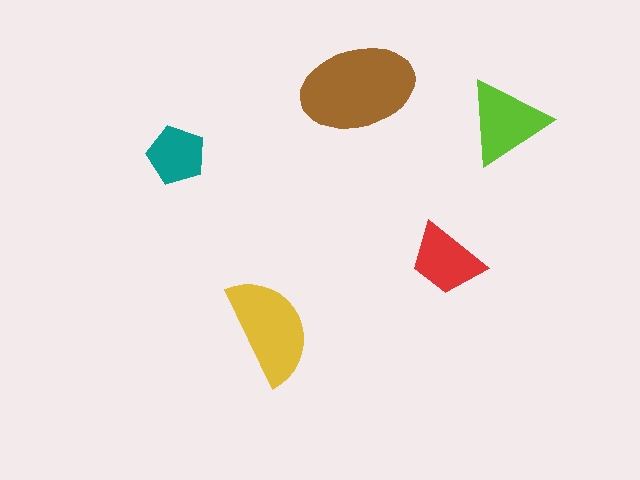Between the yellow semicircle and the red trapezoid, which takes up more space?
The yellow semicircle.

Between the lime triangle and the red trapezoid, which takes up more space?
The lime triangle.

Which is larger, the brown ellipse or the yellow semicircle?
The brown ellipse.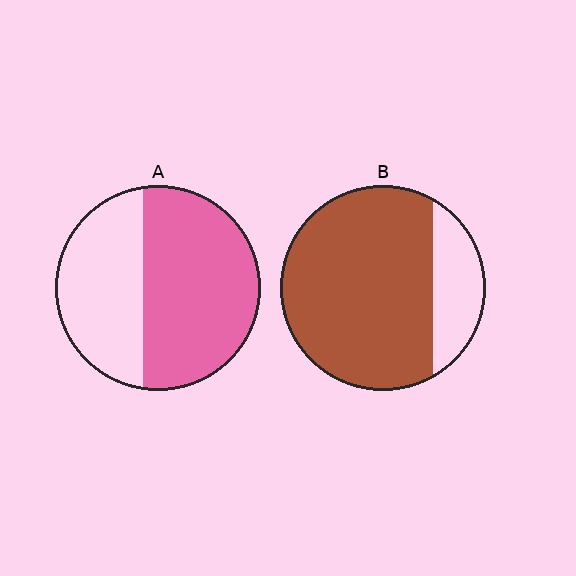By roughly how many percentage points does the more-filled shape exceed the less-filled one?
By roughly 20 percentage points (B over A).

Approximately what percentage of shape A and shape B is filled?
A is approximately 60% and B is approximately 80%.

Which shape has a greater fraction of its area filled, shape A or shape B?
Shape B.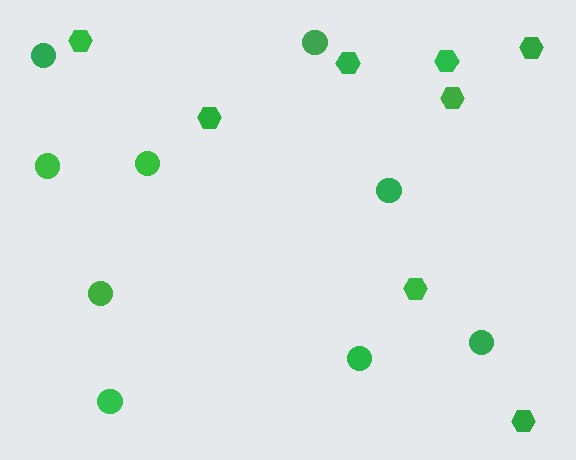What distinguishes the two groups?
There are 2 groups: one group of circles (9) and one group of hexagons (8).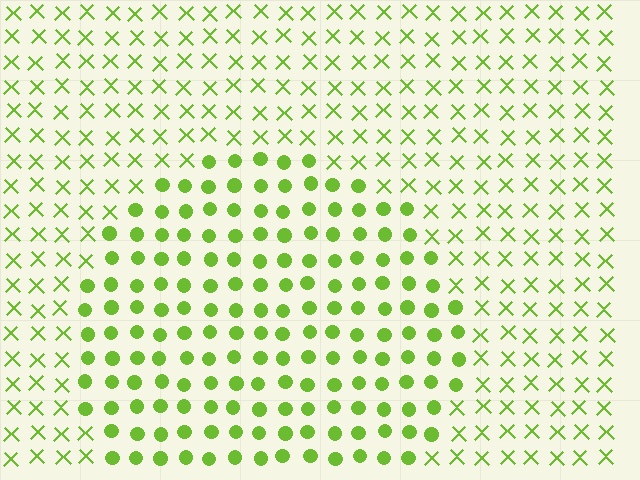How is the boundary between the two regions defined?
The boundary is defined by a change in element shape: circles inside vs. X marks outside. All elements share the same color and spacing.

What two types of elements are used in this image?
The image uses circles inside the circle region and X marks outside it.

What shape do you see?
I see a circle.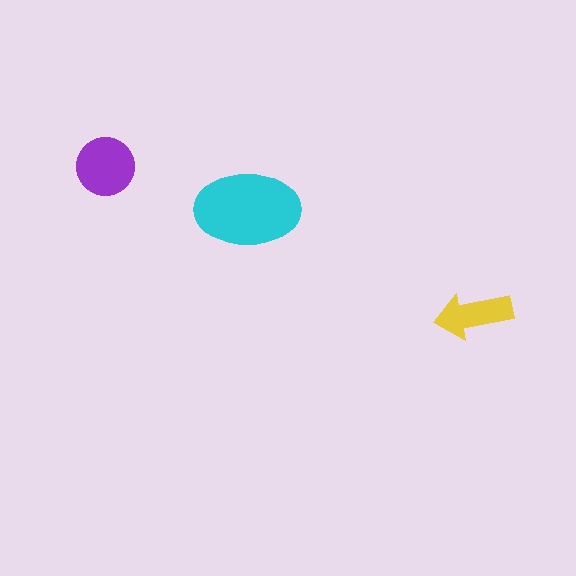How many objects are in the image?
There are 3 objects in the image.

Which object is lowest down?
The yellow arrow is bottommost.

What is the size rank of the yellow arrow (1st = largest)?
3rd.